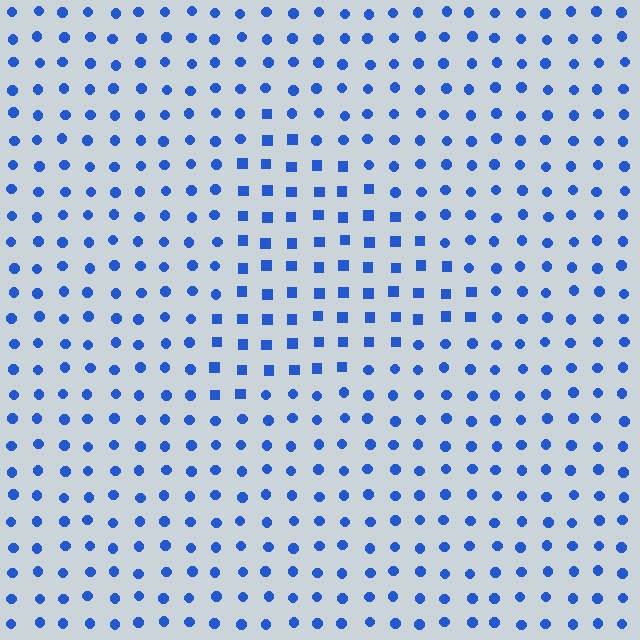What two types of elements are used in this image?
The image uses squares inside the triangle region and circles outside it.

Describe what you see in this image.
The image is filled with small blue elements arranged in a uniform grid. A triangle-shaped region contains squares, while the surrounding area contains circles. The boundary is defined purely by the change in element shape.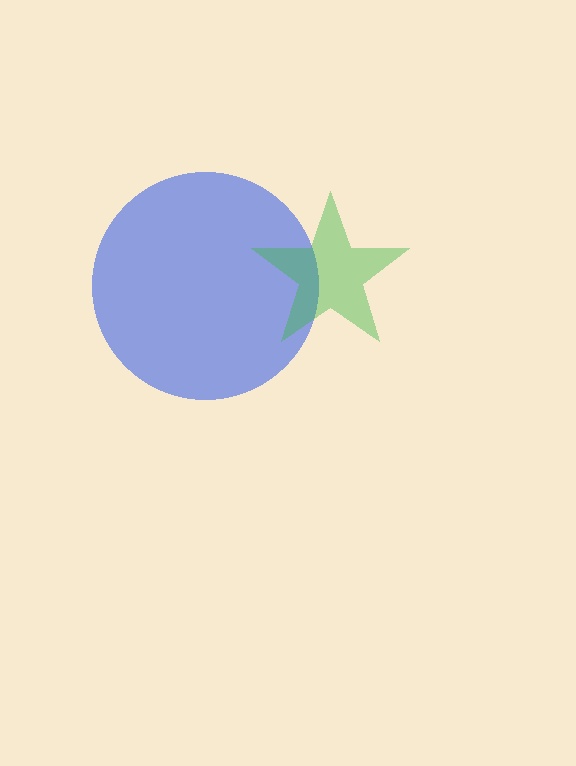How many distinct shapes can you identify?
There are 2 distinct shapes: a blue circle, a green star.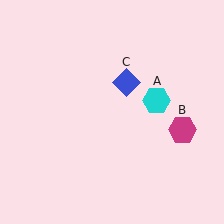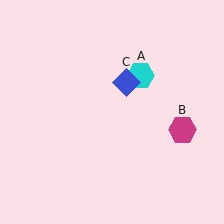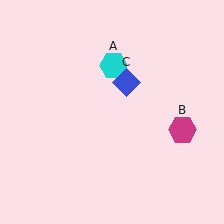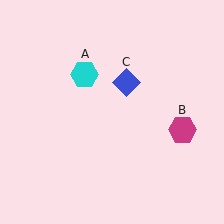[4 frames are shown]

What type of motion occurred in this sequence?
The cyan hexagon (object A) rotated counterclockwise around the center of the scene.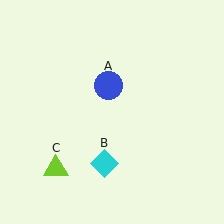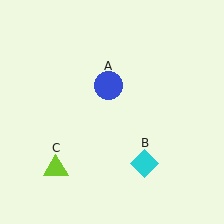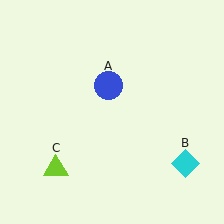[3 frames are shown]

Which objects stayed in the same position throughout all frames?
Blue circle (object A) and lime triangle (object C) remained stationary.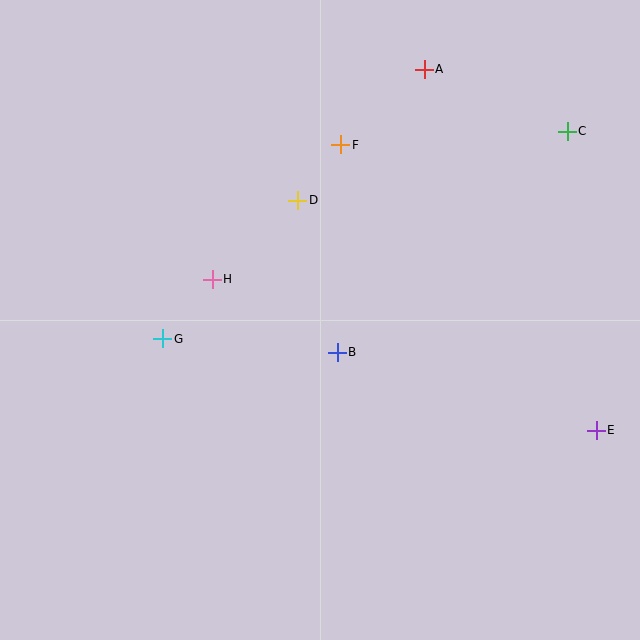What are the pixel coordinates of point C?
Point C is at (567, 131).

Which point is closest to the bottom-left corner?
Point G is closest to the bottom-left corner.